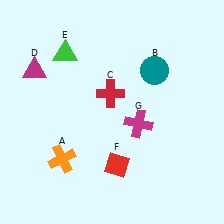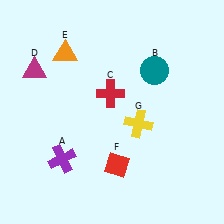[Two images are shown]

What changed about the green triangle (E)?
In Image 1, E is green. In Image 2, it changed to orange.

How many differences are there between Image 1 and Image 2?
There are 3 differences between the two images.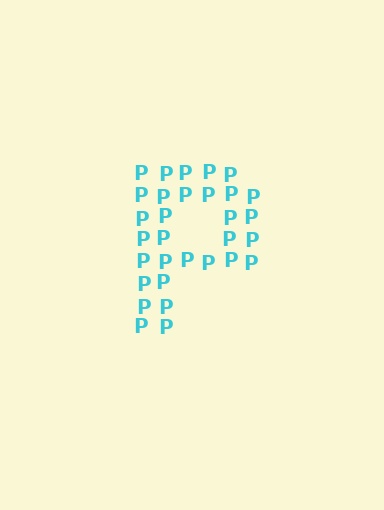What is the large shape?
The large shape is the letter P.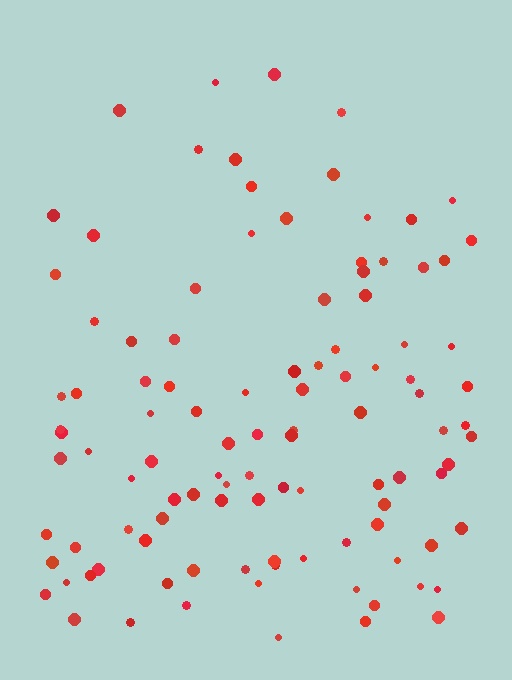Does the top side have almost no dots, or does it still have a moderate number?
Still a moderate number, just noticeably fewer than the bottom.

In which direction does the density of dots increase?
From top to bottom, with the bottom side densest.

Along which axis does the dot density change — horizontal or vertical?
Vertical.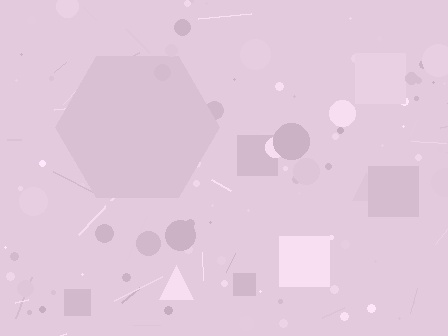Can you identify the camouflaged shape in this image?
The camouflaged shape is a hexagon.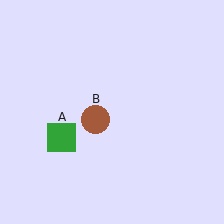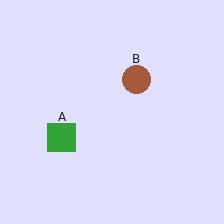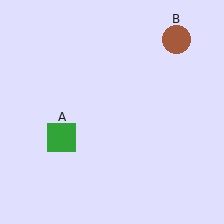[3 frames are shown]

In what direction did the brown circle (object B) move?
The brown circle (object B) moved up and to the right.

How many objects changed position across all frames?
1 object changed position: brown circle (object B).